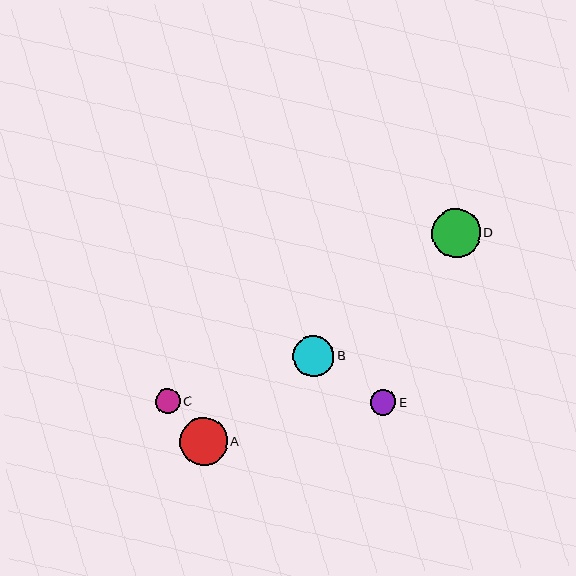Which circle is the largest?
Circle D is the largest with a size of approximately 48 pixels.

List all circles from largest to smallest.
From largest to smallest: D, A, B, E, C.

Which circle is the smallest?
Circle C is the smallest with a size of approximately 25 pixels.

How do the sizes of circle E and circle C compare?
Circle E and circle C are approximately the same size.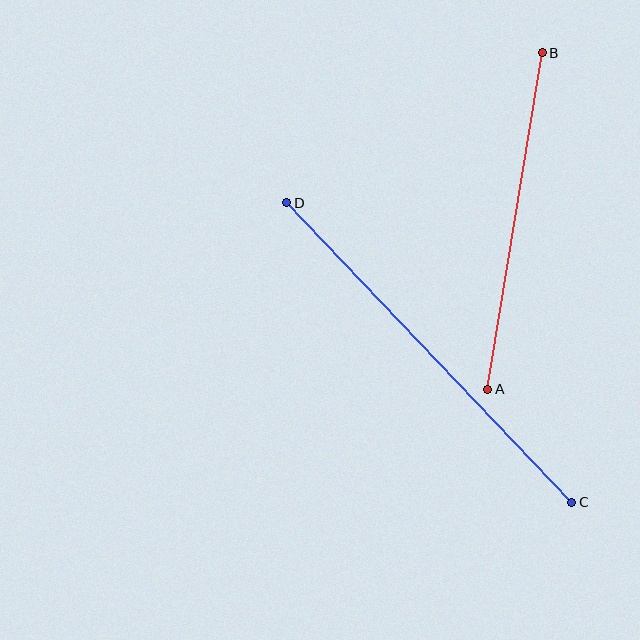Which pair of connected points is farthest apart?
Points C and D are farthest apart.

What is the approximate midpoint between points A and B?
The midpoint is at approximately (515, 221) pixels.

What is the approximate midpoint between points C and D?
The midpoint is at approximately (429, 352) pixels.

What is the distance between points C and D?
The distance is approximately 413 pixels.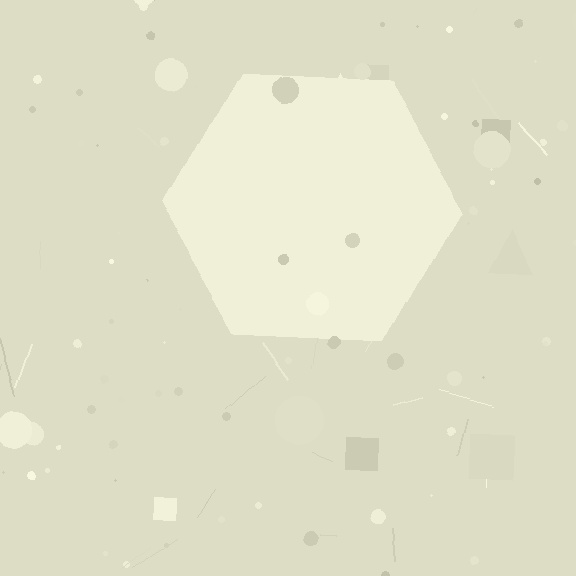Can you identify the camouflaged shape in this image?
The camouflaged shape is a hexagon.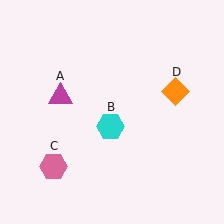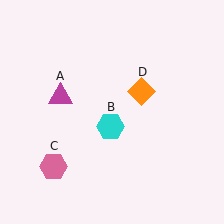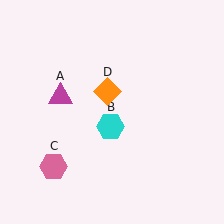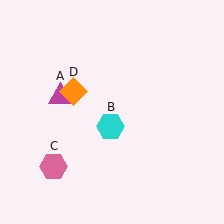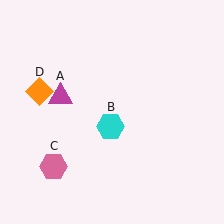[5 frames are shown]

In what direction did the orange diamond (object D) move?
The orange diamond (object D) moved left.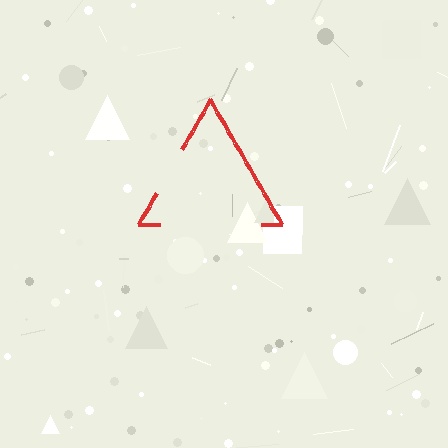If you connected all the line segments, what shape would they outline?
They would outline a triangle.